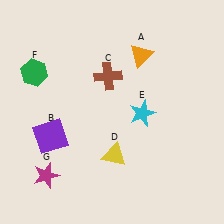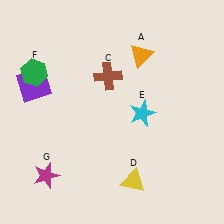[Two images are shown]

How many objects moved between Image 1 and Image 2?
2 objects moved between the two images.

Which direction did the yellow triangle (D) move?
The yellow triangle (D) moved down.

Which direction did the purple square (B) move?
The purple square (B) moved up.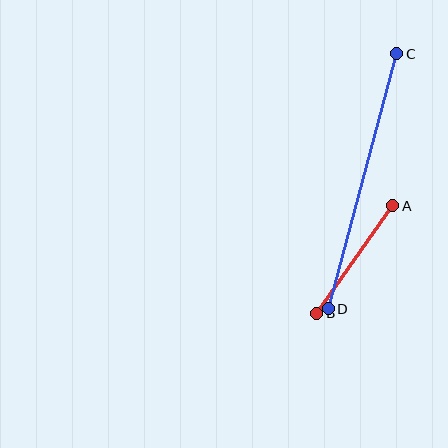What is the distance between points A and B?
The distance is approximately 132 pixels.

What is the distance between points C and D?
The distance is approximately 264 pixels.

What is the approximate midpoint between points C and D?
The midpoint is at approximately (362, 181) pixels.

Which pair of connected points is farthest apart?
Points C and D are farthest apart.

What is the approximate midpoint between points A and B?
The midpoint is at approximately (355, 259) pixels.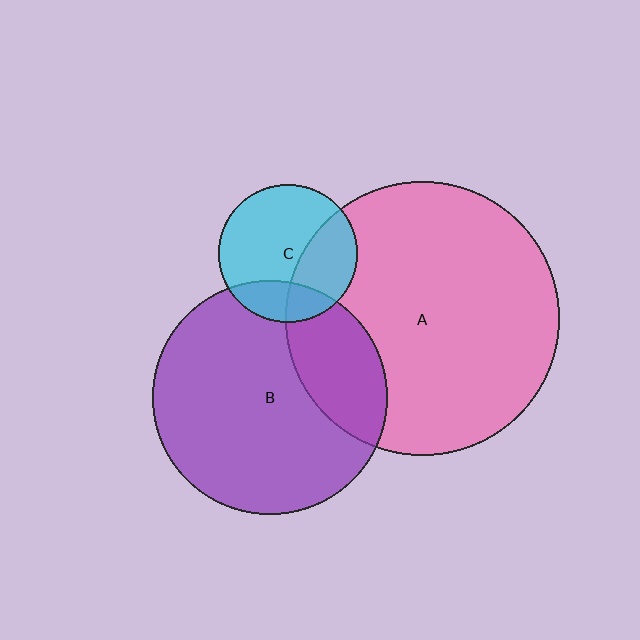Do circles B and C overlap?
Yes.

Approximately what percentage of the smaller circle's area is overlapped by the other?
Approximately 20%.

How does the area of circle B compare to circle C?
Approximately 2.9 times.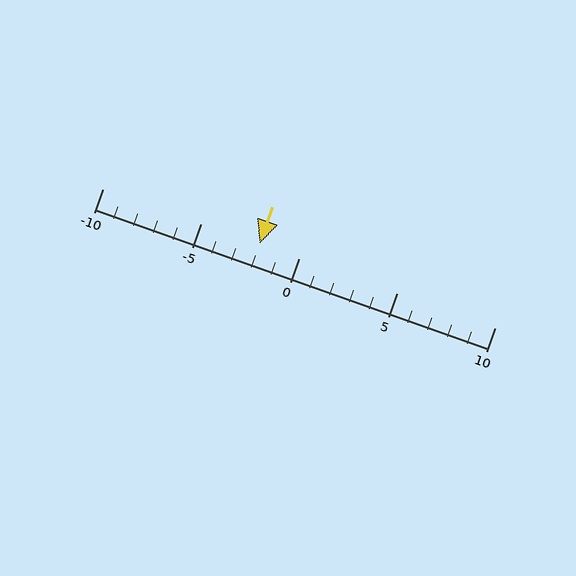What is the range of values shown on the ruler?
The ruler shows values from -10 to 10.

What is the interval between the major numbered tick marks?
The major tick marks are spaced 5 units apart.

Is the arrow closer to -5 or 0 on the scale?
The arrow is closer to 0.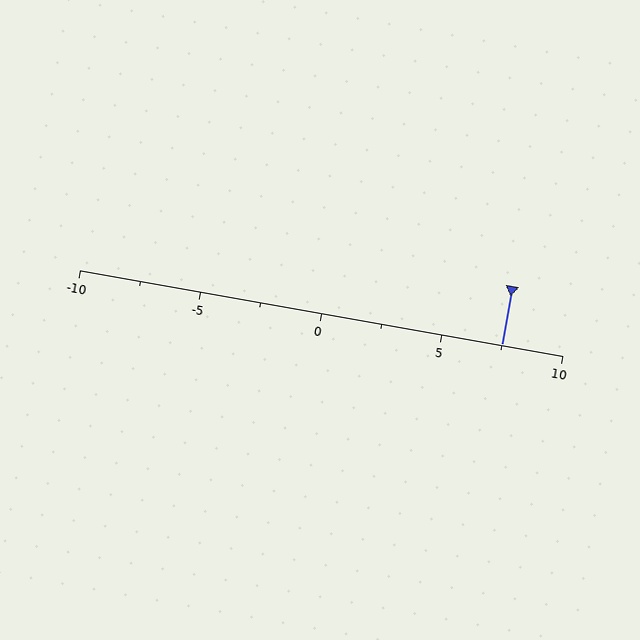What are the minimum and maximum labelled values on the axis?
The axis runs from -10 to 10.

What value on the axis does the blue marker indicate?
The marker indicates approximately 7.5.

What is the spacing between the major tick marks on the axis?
The major ticks are spaced 5 apart.